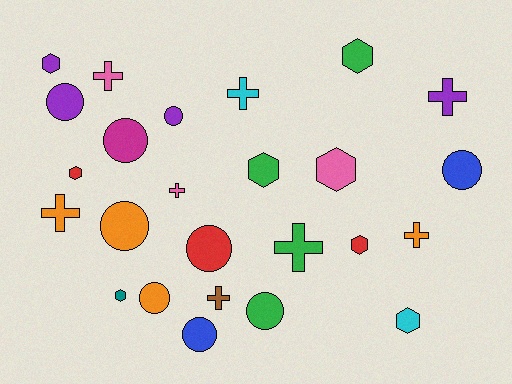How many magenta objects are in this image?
There is 1 magenta object.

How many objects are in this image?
There are 25 objects.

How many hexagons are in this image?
There are 8 hexagons.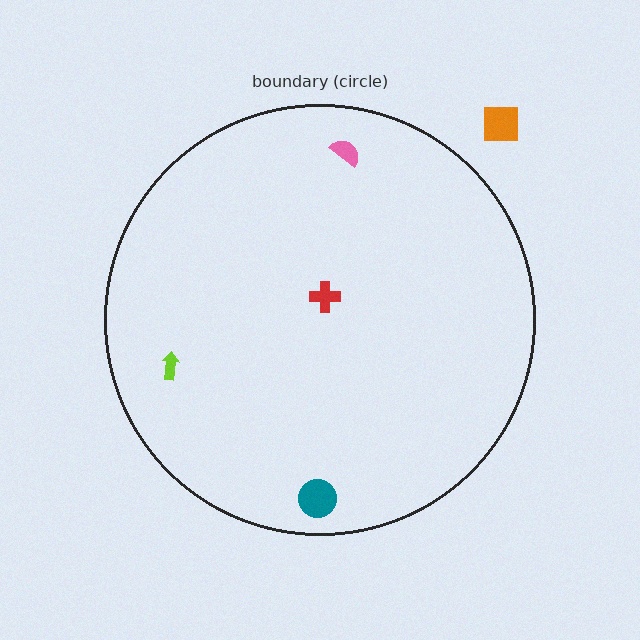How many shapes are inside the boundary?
4 inside, 1 outside.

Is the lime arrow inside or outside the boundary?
Inside.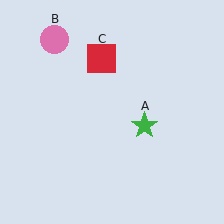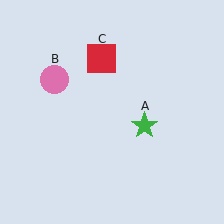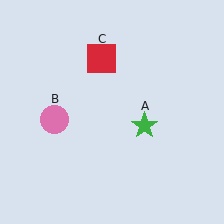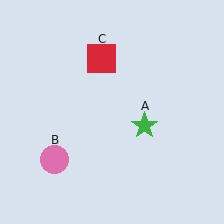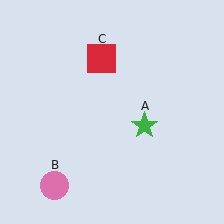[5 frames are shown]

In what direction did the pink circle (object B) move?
The pink circle (object B) moved down.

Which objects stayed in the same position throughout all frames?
Green star (object A) and red square (object C) remained stationary.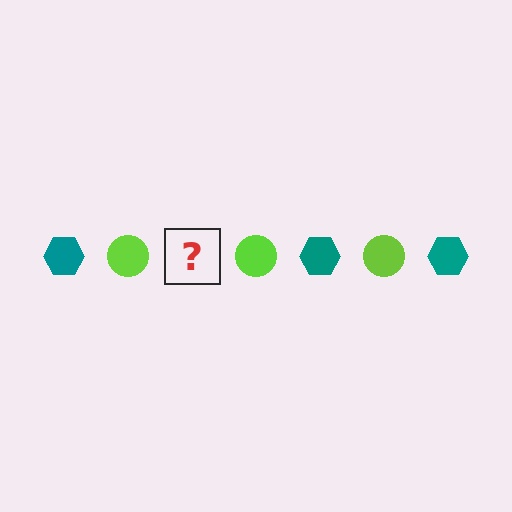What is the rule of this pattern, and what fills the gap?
The rule is that the pattern alternates between teal hexagon and lime circle. The gap should be filled with a teal hexagon.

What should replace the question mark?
The question mark should be replaced with a teal hexagon.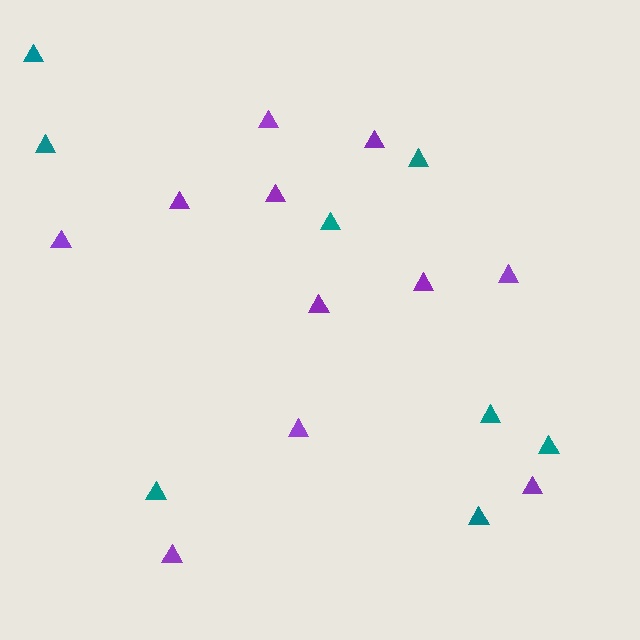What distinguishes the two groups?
There are 2 groups: one group of purple triangles (11) and one group of teal triangles (8).